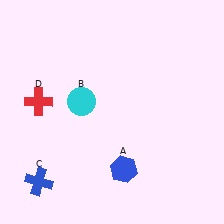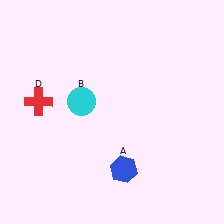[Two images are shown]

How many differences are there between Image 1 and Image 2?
There is 1 difference between the two images.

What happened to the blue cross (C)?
The blue cross (C) was removed in Image 2. It was in the bottom-left area of Image 1.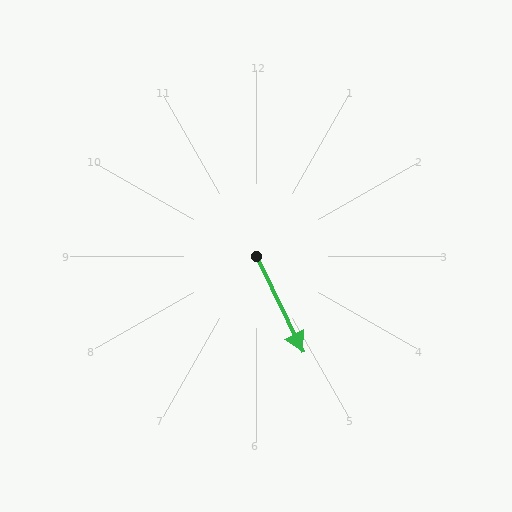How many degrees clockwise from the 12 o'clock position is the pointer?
Approximately 154 degrees.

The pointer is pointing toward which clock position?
Roughly 5 o'clock.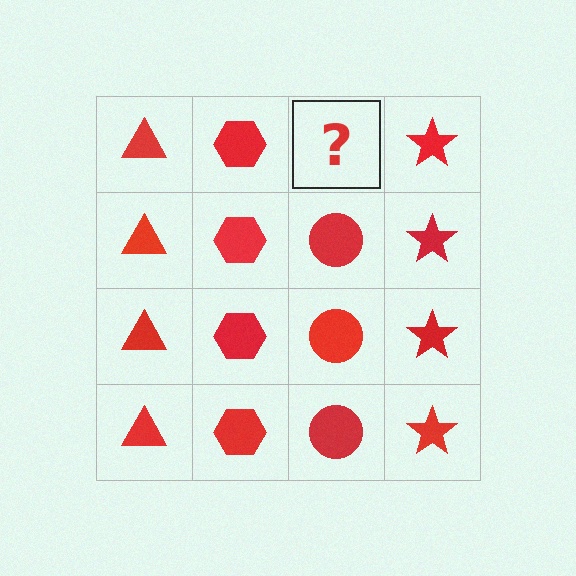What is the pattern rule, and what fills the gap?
The rule is that each column has a consistent shape. The gap should be filled with a red circle.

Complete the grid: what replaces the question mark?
The question mark should be replaced with a red circle.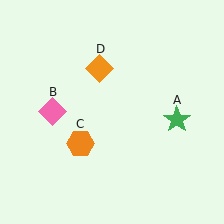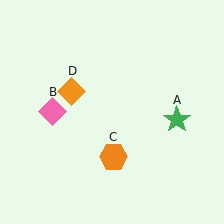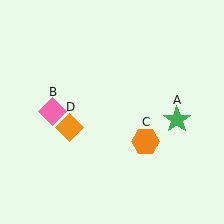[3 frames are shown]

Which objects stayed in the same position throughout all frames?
Green star (object A) and pink diamond (object B) remained stationary.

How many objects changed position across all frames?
2 objects changed position: orange hexagon (object C), orange diamond (object D).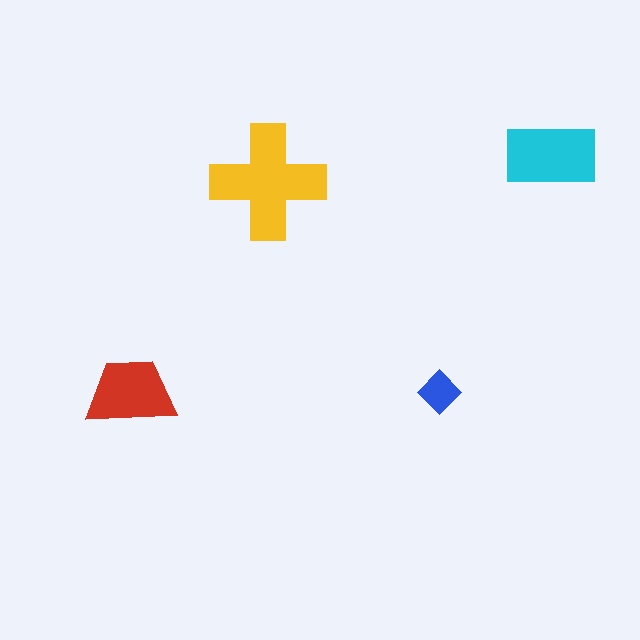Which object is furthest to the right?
The cyan rectangle is rightmost.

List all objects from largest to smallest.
The yellow cross, the cyan rectangle, the red trapezoid, the blue diamond.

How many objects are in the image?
There are 4 objects in the image.